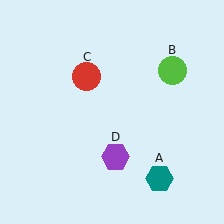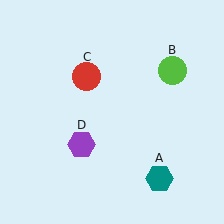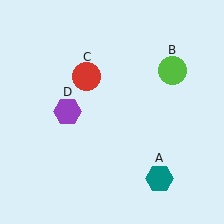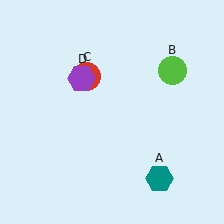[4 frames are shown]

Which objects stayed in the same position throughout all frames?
Teal hexagon (object A) and lime circle (object B) and red circle (object C) remained stationary.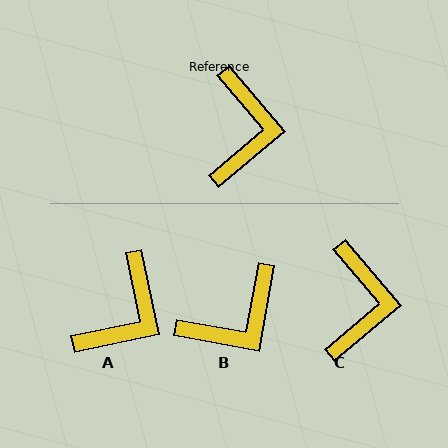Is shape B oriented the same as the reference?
No, it is off by about 50 degrees.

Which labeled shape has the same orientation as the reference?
C.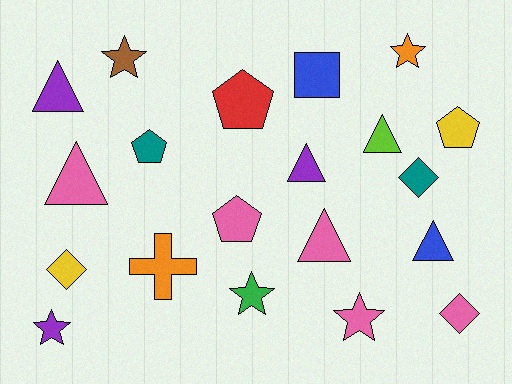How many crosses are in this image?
There is 1 cross.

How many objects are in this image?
There are 20 objects.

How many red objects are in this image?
There is 1 red object.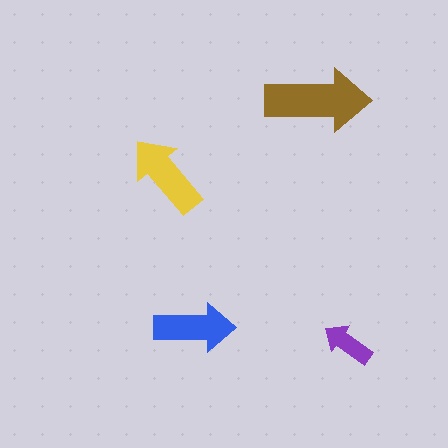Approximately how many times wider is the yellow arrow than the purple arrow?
About 1.5 times wider.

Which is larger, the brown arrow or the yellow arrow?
The brown one.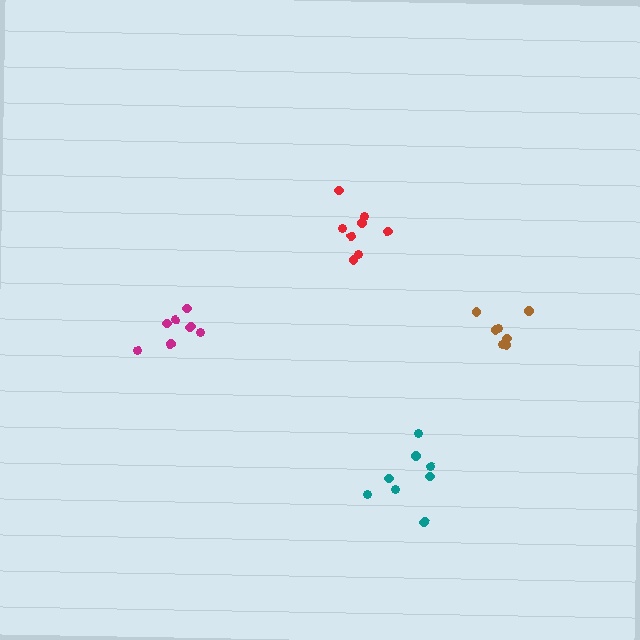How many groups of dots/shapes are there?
There are 4 groups.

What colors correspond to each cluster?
The clusters are colored: red, magenta, teal, brown.